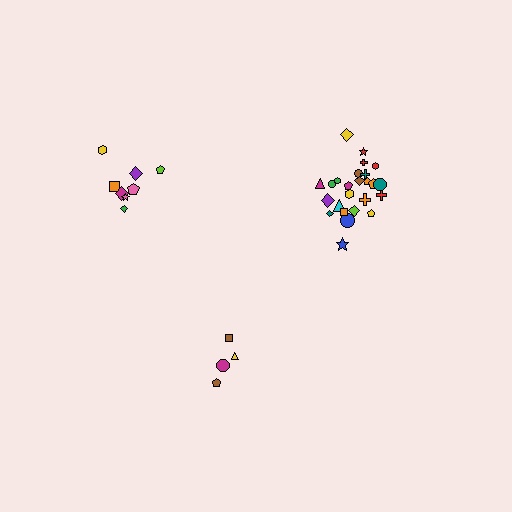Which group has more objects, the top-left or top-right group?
The top-right group.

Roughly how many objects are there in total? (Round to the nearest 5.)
Roughly 35 objects in total.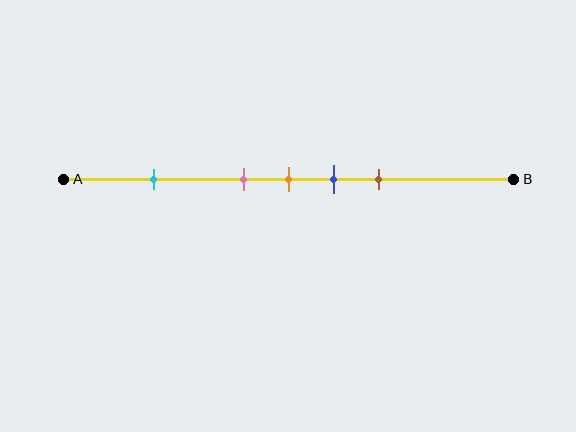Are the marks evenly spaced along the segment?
No, the marks are not evenly spaced.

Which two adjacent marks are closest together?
The pink and orange marks are the closest adjacent pair.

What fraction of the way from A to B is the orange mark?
The orange mark is approximately 50% (0.5) of the way from A to B.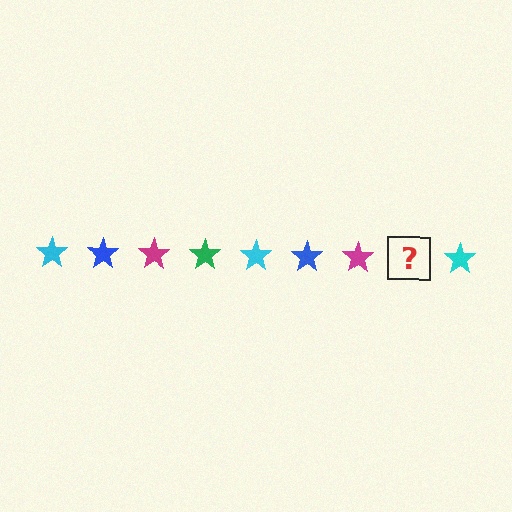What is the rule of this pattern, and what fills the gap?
The rule is that the pattern cycles through cyan, blue, magenta, green stars. The gap should be filled with a green star.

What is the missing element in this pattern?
The missing element is a green star.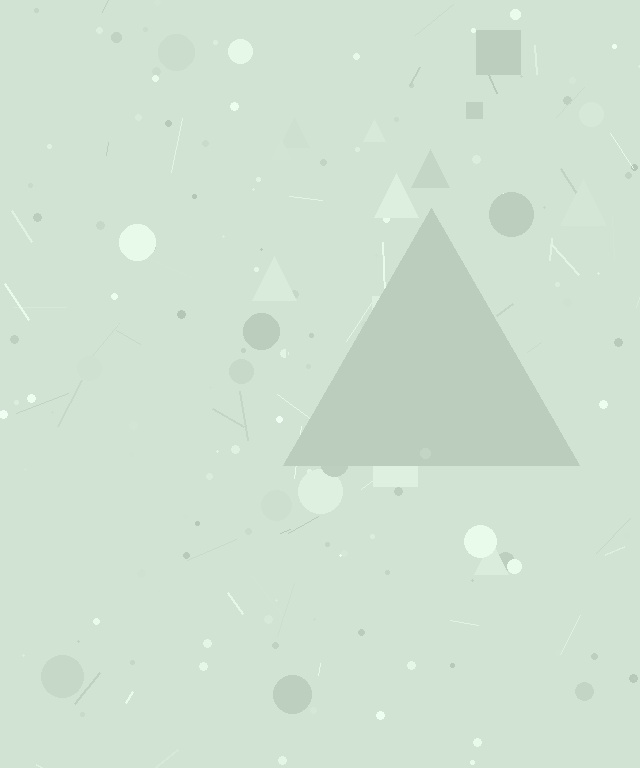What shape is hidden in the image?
A triangle is hidden in the image.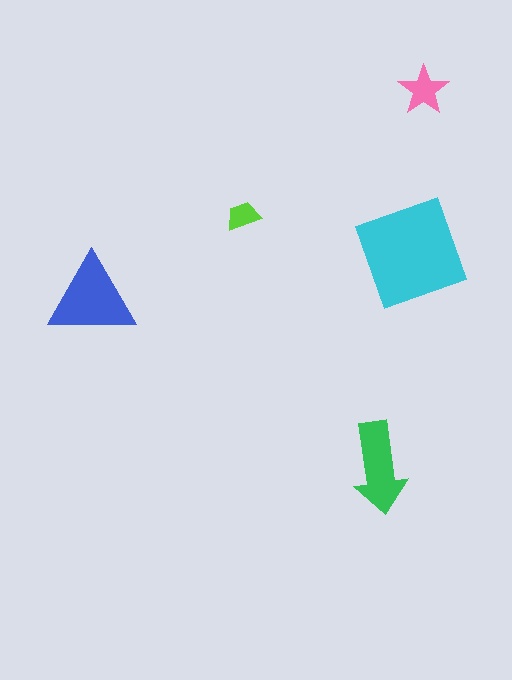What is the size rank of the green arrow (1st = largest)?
3rd.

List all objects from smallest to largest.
The lime trapezoid, the pink star, the green arrow, the blue triangle, the cyan square.